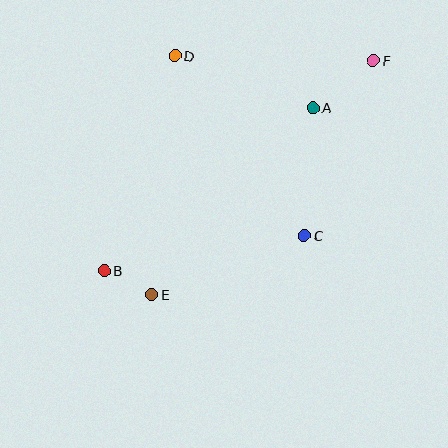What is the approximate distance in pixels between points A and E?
The distance between A and E is approximately 246 pixels.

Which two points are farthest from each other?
Points B and F are farthest from each other.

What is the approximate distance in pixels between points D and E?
The distance between D and E is approximately 240 pixels.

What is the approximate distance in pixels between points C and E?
The distance between C and E is approximately 163 pixels.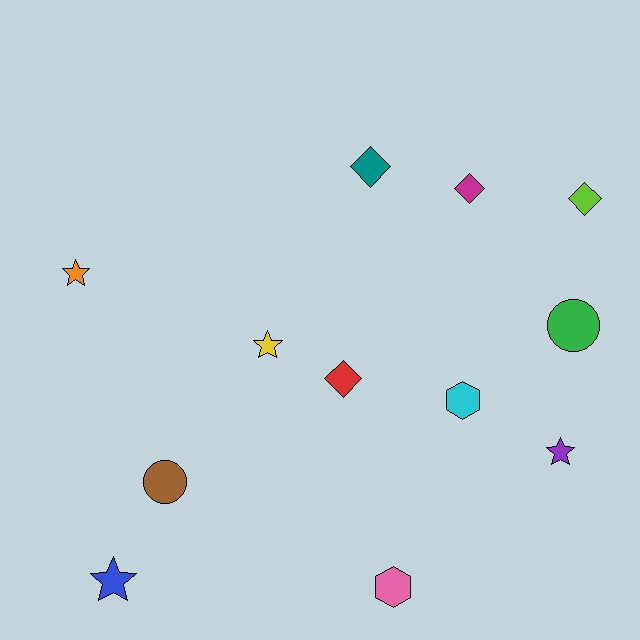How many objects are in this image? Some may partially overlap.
There are 12 objects.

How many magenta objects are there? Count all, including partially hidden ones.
There is 1 magenta object.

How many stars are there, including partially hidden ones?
There are 4 stars.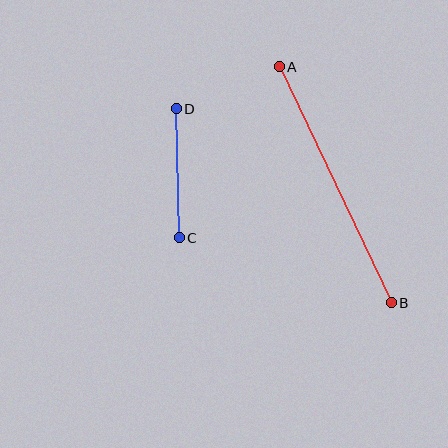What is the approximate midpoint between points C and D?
The midpoint is at approximately (178, 173) pixels.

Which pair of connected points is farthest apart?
Points A and B are farthest apart.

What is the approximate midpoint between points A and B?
The midpoint is at approximately (335, 185) pixels.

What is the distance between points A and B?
The distance is approximately 261 pixels.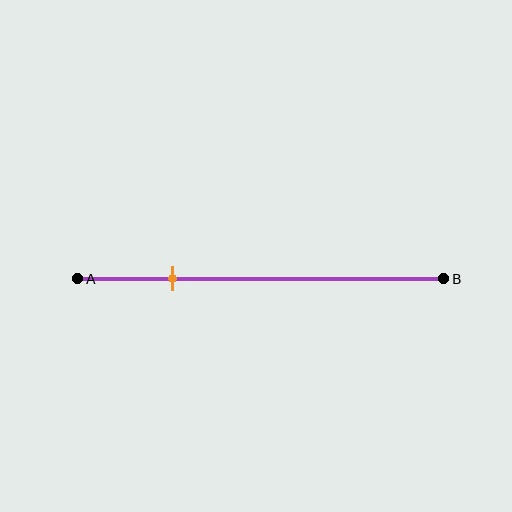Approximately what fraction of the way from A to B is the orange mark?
The orange mark is approximately 25% of the way from A to B.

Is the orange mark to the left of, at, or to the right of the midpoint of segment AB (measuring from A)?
The orange mark is to the left of the midpoint of segment AB.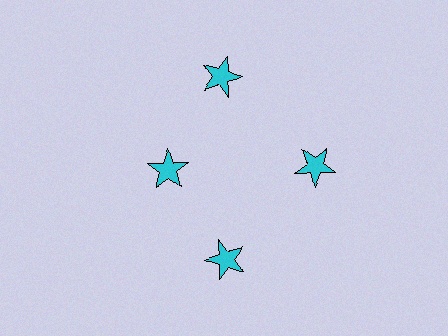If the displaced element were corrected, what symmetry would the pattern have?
It would have 4-fold rotational symmetry — the pattern would map onto itself every 90 degrees.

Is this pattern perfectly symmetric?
No. The 4 cyan stars are arranged in a ring, but one element near the 9 o'clock position is pulled inward toward the center, breaking the 4-fold rotational symmetry.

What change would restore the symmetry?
The symmetry would be restored by moving it outward, back onto the ring so that all 4 stars sit at equal angles and equal distance from the center.